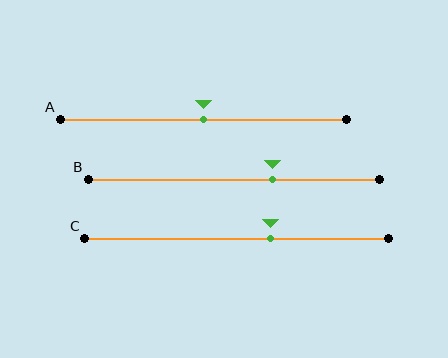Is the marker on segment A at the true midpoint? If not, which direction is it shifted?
Yes, the marker on segment A is at the true midpoint.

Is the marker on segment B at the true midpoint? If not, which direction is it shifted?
No, the marker on segment B is shifted to the right by about 13% of the segment length.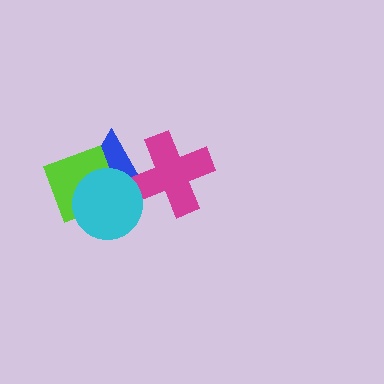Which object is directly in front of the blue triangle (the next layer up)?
The lime diamond is directly in front of the blue triangle.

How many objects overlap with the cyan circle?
2 objects overlap with the cyan circle.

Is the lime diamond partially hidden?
Yes, it is partially covered by another shape.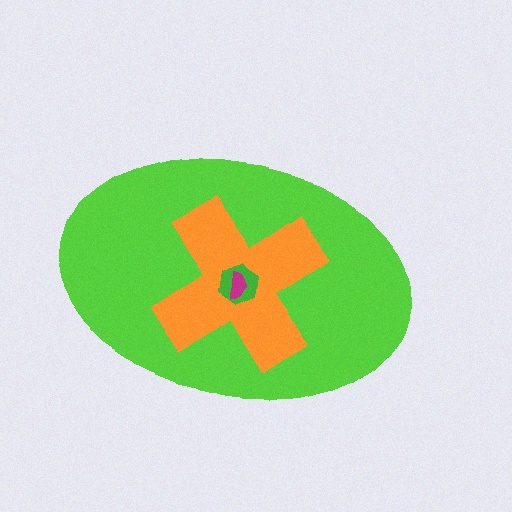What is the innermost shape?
The magenta semicircle.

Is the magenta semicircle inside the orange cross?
Yes.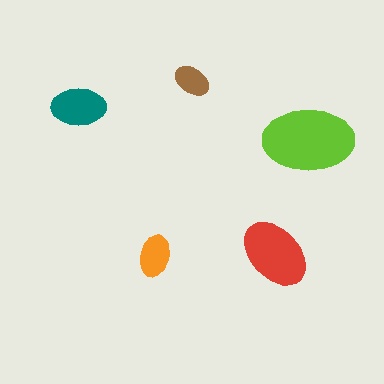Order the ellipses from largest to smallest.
the lime one, the red one, the teal one, the orange one, the brown one.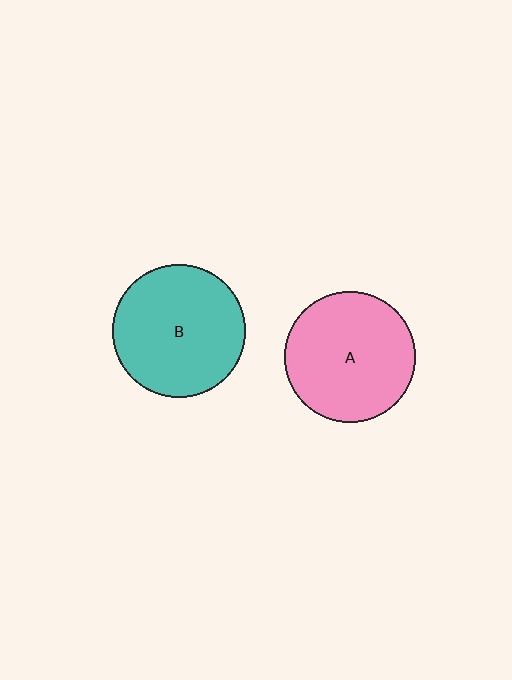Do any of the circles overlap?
No, none of the circles overlap.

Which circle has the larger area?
Circle B (teal).